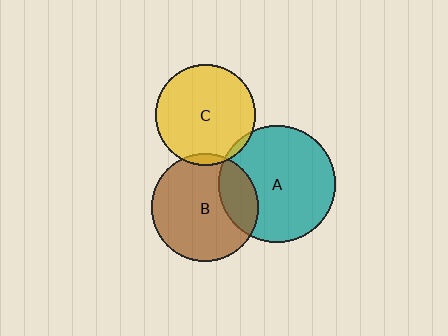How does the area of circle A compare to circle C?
Approximately 1.3 times.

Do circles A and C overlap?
Yes.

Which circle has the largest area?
Circle A (teal).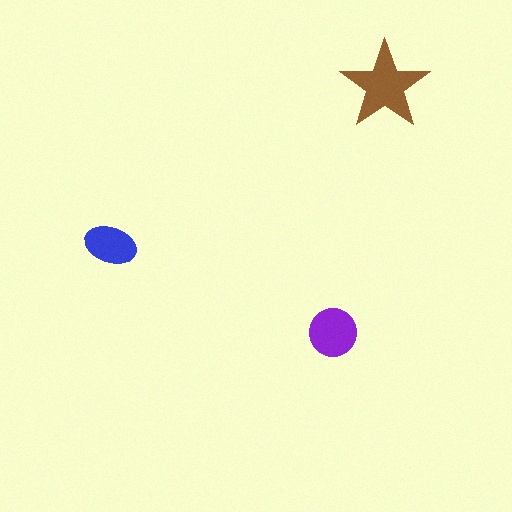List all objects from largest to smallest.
The brown star, the purple circle, the blue ellipse.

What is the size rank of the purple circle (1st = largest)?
2nd.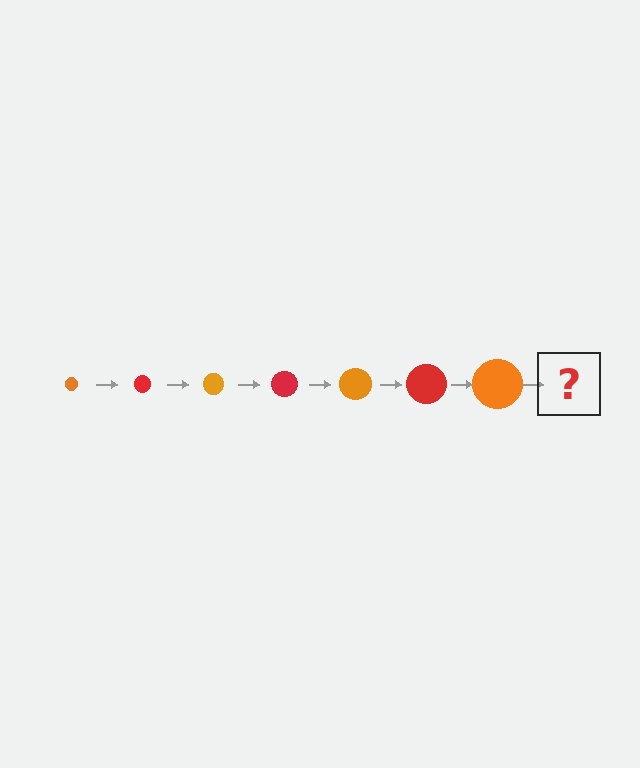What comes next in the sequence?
The next element should be a red circle, larger than the previous one.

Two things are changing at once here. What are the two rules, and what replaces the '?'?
The two rules are that the circle grows larger each step and the color cycles through orange and red. The '?' should be a red circle, larger than the previous one.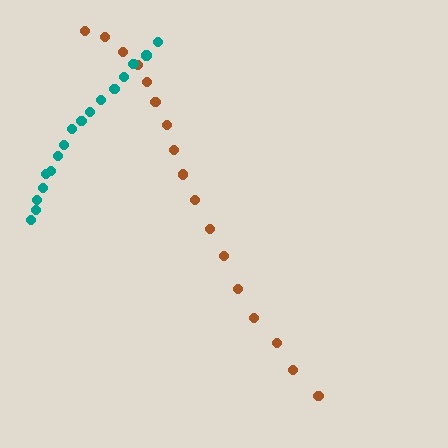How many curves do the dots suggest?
There are 2 distinct paths.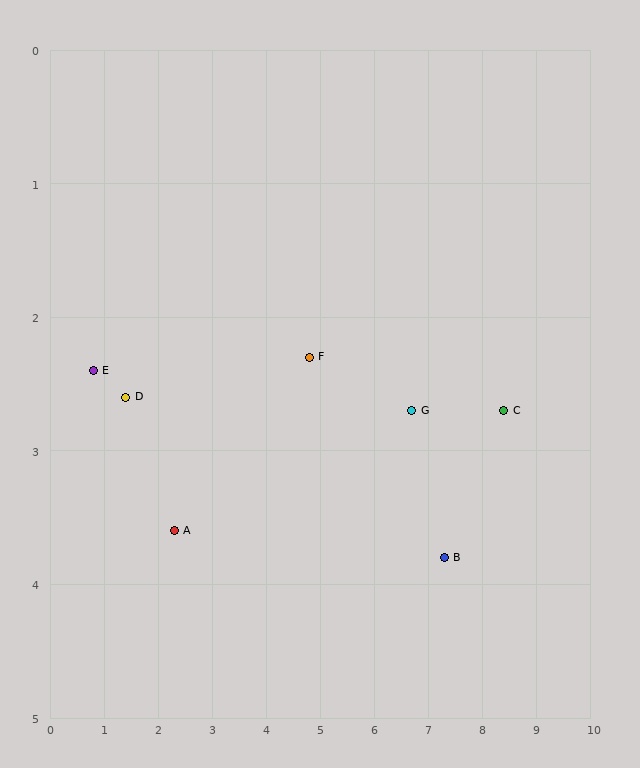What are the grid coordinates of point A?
Point A is at approximately (2.3, 3.6).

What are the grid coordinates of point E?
Point E is at approximately (0.8, 2.4).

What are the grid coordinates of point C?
Point C is at approximately (8.4, 2.7).